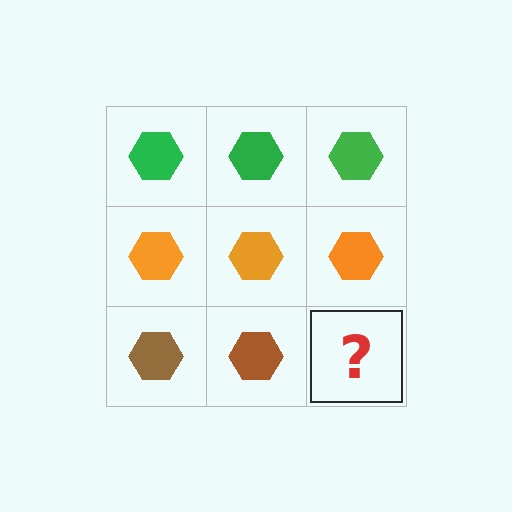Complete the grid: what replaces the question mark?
The question mark should be replaced with a brown hexagon.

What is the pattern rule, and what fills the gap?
The rule is that each row has a consistent color. The gap should be filled with a brown hexagon.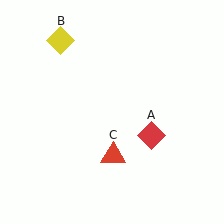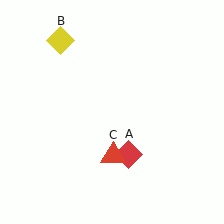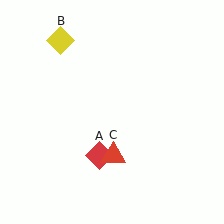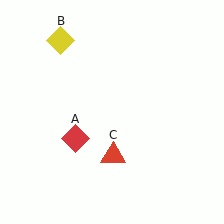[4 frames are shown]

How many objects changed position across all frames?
1 object changed position: red diamond (object A).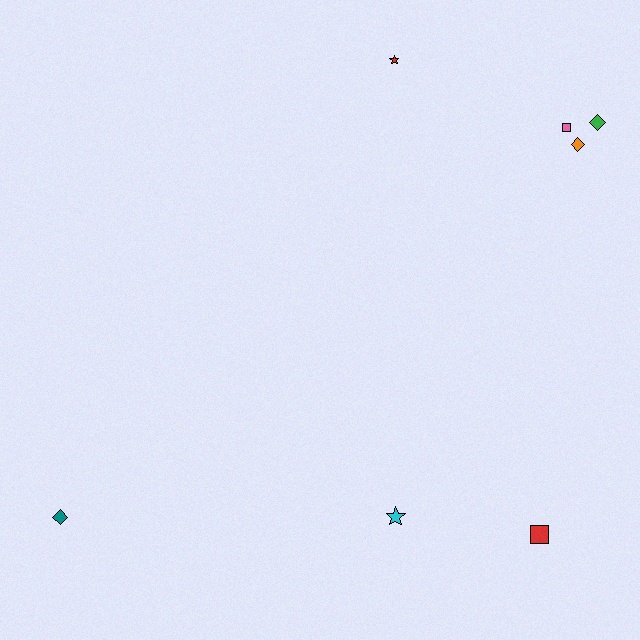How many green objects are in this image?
There is 1 green object.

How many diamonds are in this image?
There are 3 diamonds.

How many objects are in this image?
There are 7 objects.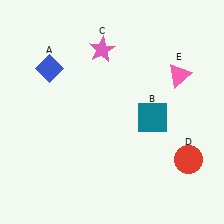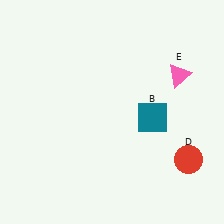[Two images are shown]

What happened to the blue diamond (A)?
The blue diamond (A) was removed in Image 2. It was in the top-left area of Image 1.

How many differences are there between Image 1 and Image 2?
There are 2 differences between the two images.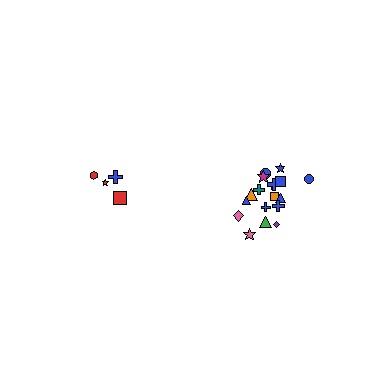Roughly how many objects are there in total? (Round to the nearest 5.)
Roughly 20 objects in total.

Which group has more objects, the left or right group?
The right group.